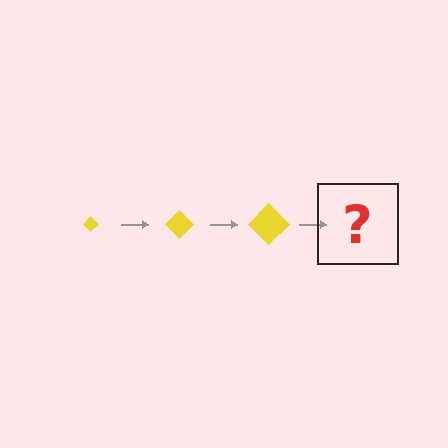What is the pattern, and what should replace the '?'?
The pattern is that the diamond gets progressively larger each step. The '?' should be a yellow diamond, larger than the previous one.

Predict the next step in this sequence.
The next step is a yellow diamond, larger than the previous one.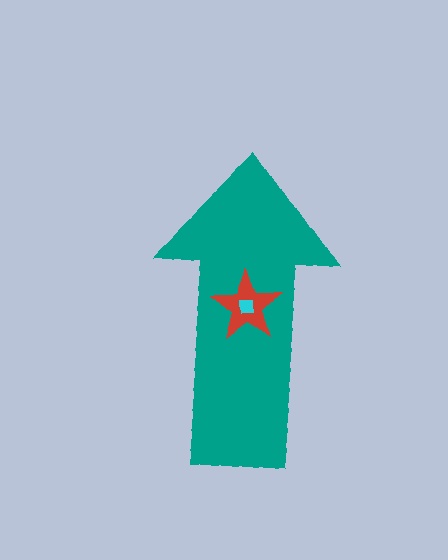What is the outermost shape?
The teal arrow.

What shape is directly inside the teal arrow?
The red star.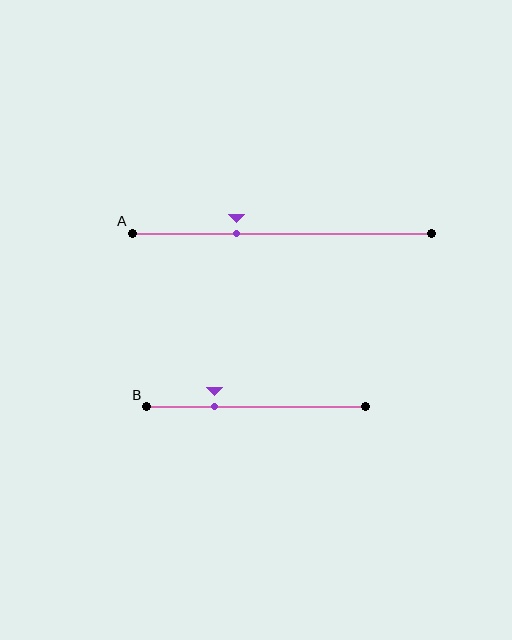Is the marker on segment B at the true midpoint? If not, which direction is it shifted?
No, the marker on segment B is shifted to the left by about 19% of the segment length.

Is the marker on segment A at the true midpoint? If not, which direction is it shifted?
No, the marker on segment A is shifted to the left by about 15% of the segment length.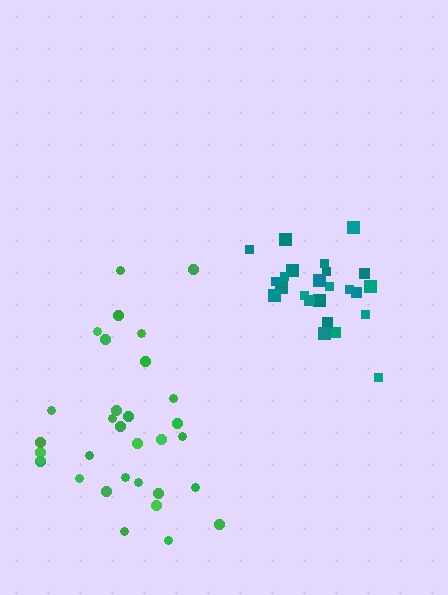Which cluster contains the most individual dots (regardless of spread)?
Green (32).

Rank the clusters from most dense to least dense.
teal, green.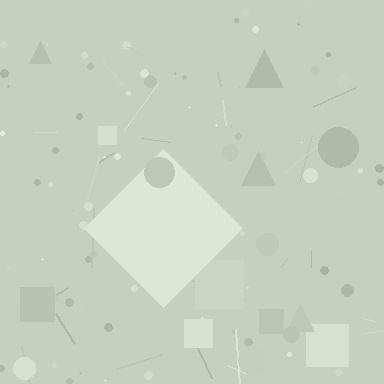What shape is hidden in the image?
A diamond is hidden in the image.